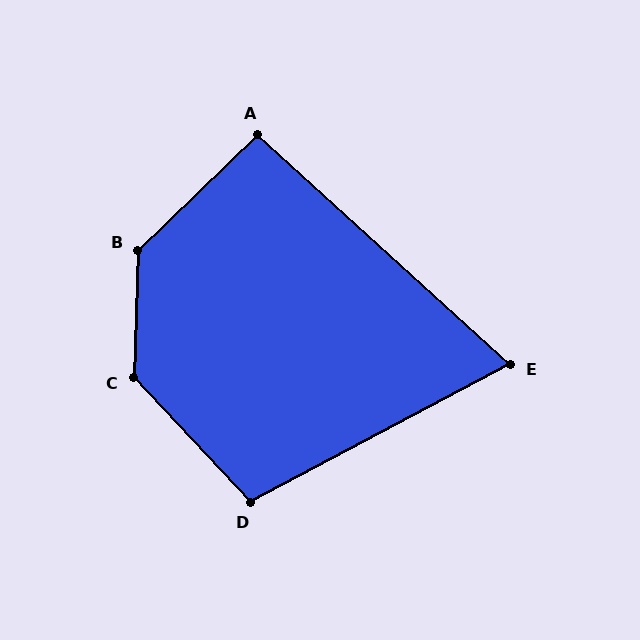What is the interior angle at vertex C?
Approximately 135 degrees (obtuse).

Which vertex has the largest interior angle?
B, at approximately 136 degrees.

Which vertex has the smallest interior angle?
E, at approximately 70 degrees.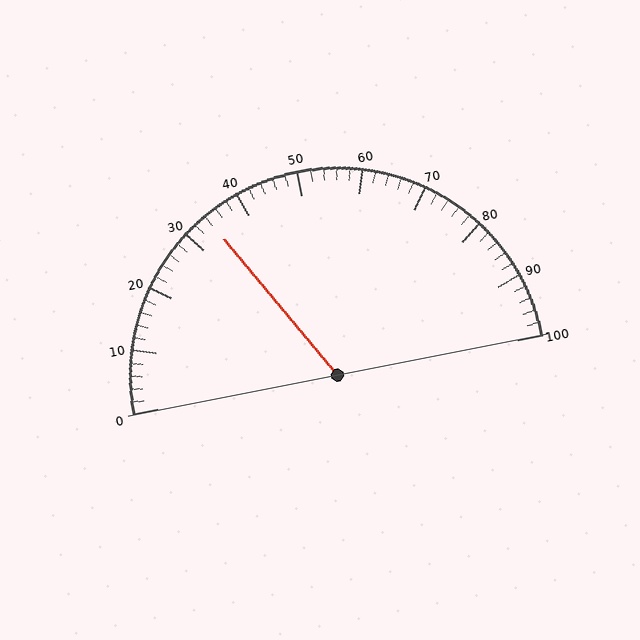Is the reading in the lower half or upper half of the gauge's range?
The reading is in the lower half of the range (0 to 100).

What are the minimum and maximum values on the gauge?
The gauge ranges from 0 to 100.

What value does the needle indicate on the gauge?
The needle indicates approximately 34.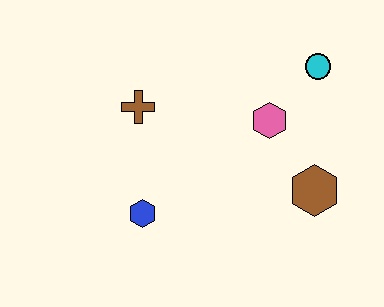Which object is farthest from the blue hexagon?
The cyan circle is farthest from the blue hexagon.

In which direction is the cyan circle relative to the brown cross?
The cyan circle is to the right of the brown cross.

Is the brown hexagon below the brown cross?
Yes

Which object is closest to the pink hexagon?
The cyan circle is closest to the pink hexagon.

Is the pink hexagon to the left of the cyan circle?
Yes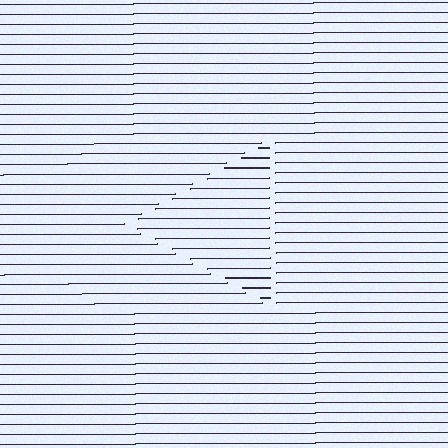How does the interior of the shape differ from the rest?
The interior of the shape contains the same grating, shifted by half a period — the contour is defined by the phase discontinuity where line-ends from the inner and outer gratings abut.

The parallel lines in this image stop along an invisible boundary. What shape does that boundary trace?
An illusory triangle. The interior of the shape contains the same grating, shifted by half a period — the contour is defined by the phase discontinuity where line-ends from the inner and outer gratings abut.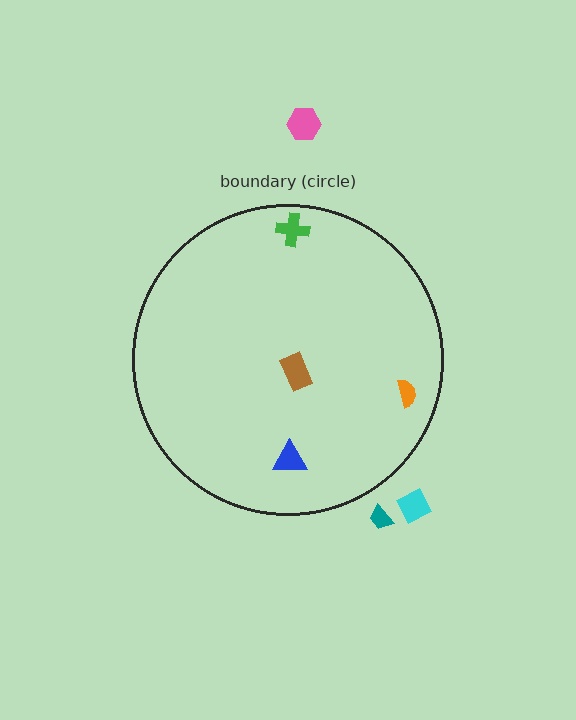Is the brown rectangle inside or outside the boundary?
Inside.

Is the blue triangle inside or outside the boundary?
Inside.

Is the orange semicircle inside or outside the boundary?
Inside.